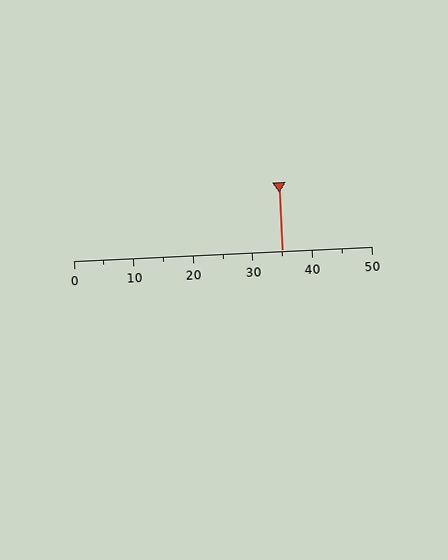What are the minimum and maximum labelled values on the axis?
The axis runs from 0 to 50.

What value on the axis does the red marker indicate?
The marker indicates approximately 35.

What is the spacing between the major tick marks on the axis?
The major ticks are spaced 10 apart.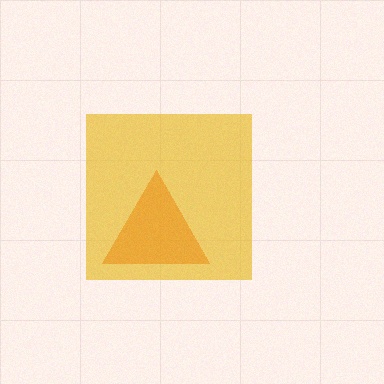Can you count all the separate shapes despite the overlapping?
Yes, there are 2 separate shapes.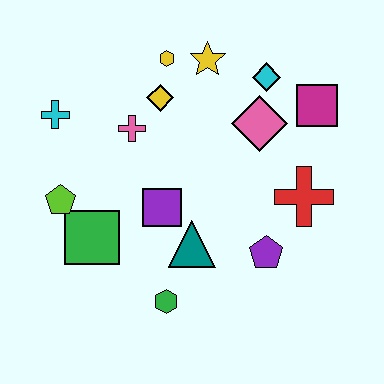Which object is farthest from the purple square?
The magenta square is farthest from the purple square.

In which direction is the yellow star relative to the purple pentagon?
The yellow star is above the purple pentagon.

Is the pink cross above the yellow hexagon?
No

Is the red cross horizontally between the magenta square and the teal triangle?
Yes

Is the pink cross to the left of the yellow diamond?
Yes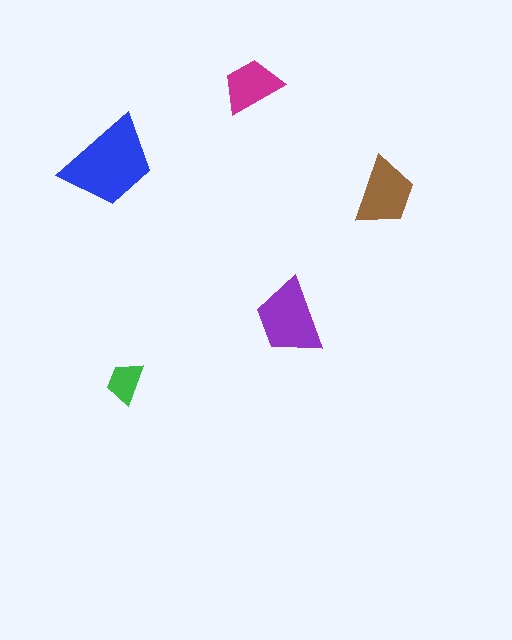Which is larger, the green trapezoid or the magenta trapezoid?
The magenta one.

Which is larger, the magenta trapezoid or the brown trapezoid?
The brown one.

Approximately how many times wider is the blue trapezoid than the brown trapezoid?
About 1.5 times wider.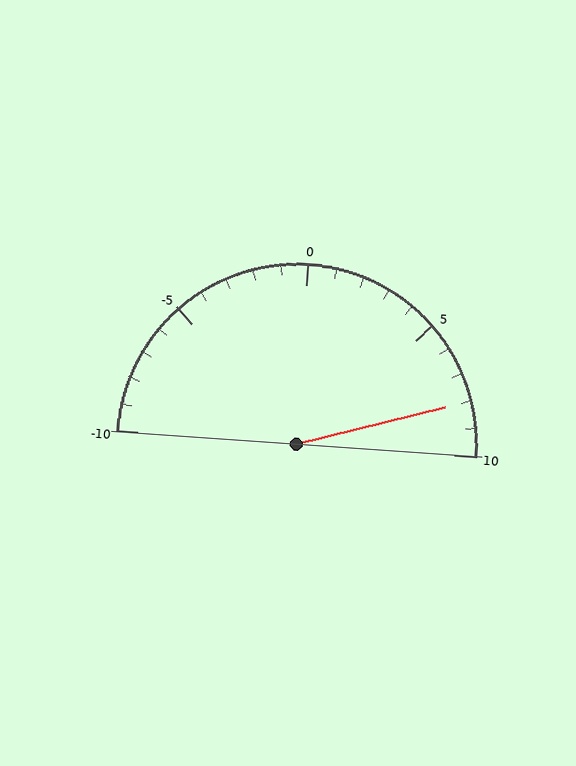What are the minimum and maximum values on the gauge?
The gauge ranges from -10 to 10.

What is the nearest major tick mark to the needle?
The nearest major tick mark is 10.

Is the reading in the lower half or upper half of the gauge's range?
The reading is in the upper half of the range (-10 to 10).